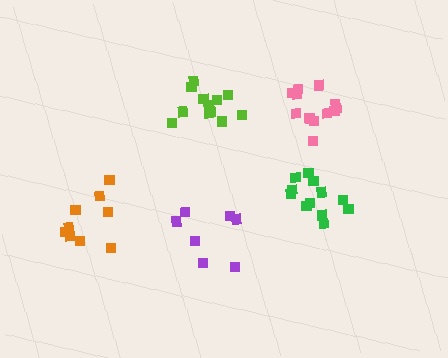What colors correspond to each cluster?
The clusters are colored: pink, green, purple, lime, orange.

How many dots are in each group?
Group 1: 13 dots, Group 2: 12 dots, Group 3: 7 dots, Group 4: 12 dots, Group 5: 9 dots (53 total).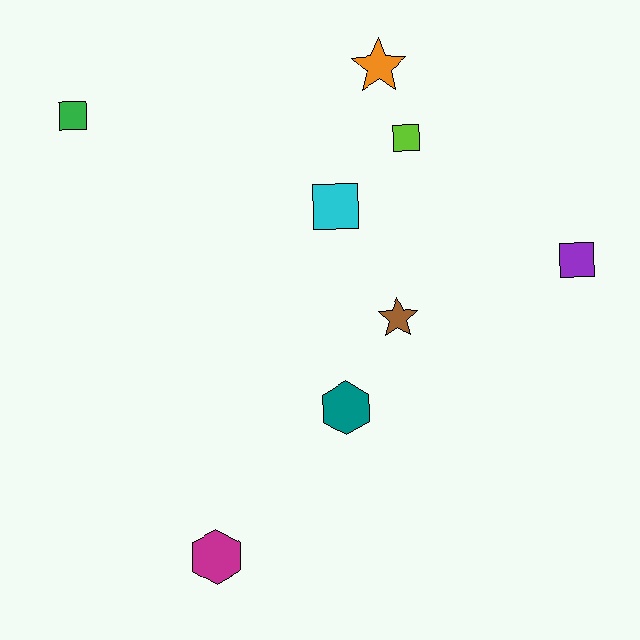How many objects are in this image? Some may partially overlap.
There are 8 objects.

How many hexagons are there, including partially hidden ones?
There are 2 hexagons.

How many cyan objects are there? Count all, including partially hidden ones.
There is 1 cyan object.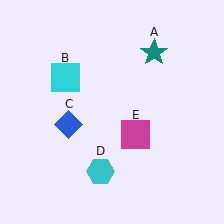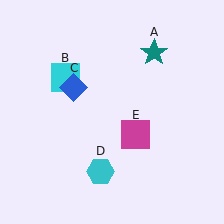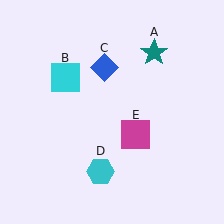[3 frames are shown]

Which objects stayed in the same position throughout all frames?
Teal star (object A) and cyan square (object B) and cyan hexagon (object D) and magenta square (object E) remained stationary.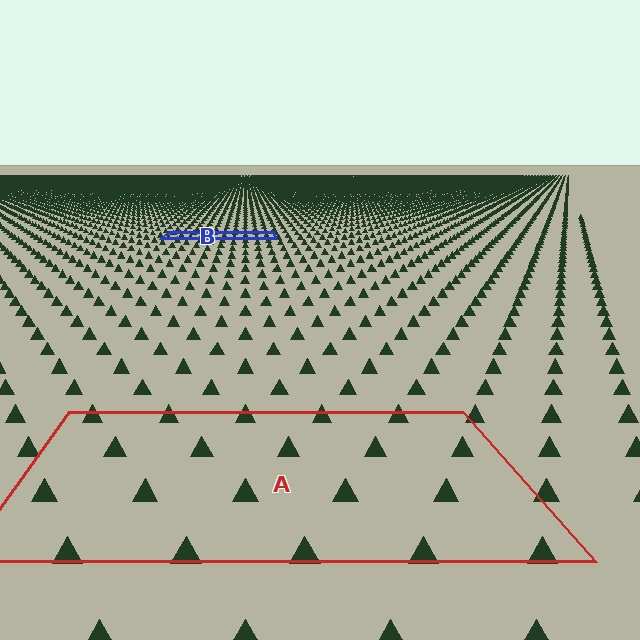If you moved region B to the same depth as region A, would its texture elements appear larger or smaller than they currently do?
They would appear larger. At a closer depth, the same texture elements are projected at a bigger on-screen size.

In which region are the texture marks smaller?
The texture marks are smaller in region B, because it is farther away.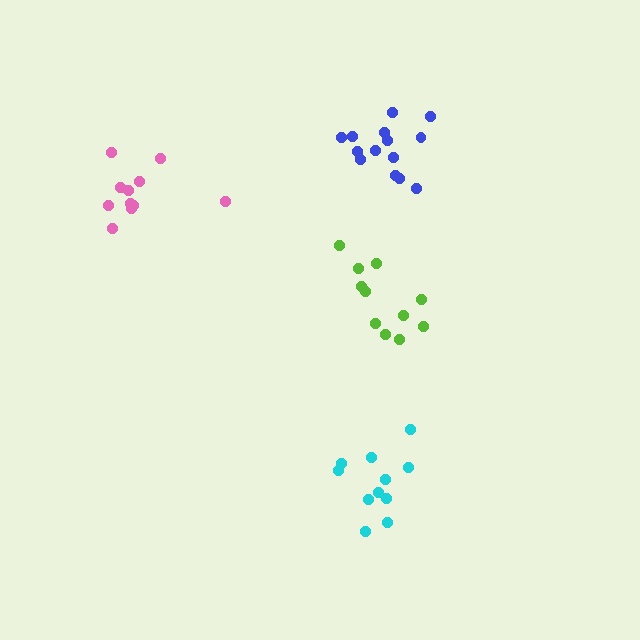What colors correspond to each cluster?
The clusters are colored: lime, cyan, blue, pink.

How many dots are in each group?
Group 1: 11 dots, Group 2: 11 dots, Group 3: 14 dots, Group 4: 11 dots (47 total).